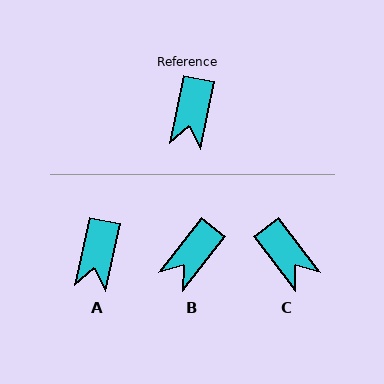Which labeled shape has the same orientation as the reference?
A.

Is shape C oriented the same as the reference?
No, it is off by about 49 degrees.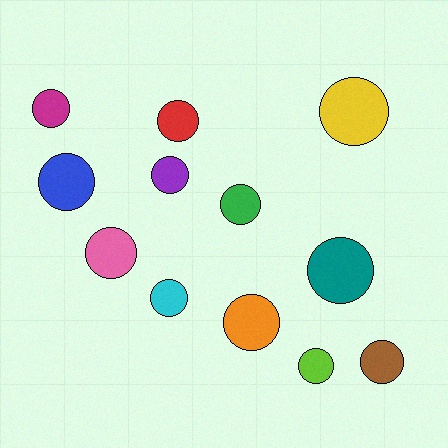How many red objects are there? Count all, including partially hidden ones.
There is 1 red object.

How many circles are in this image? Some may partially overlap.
There are 12 circles.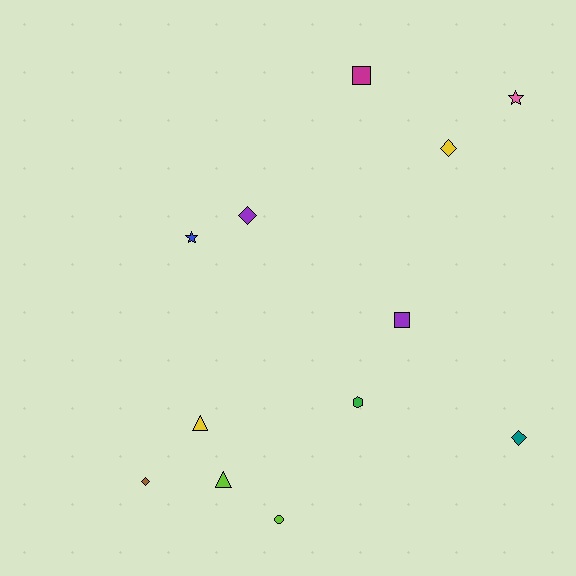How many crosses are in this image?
There are no crosses.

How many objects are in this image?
There are 12 objects.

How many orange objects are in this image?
There are no orange objects.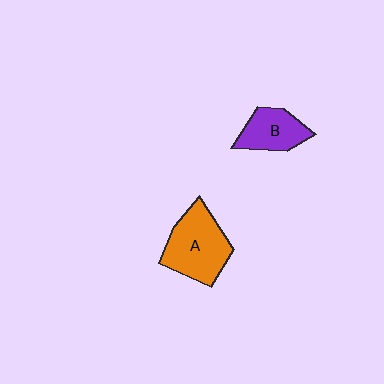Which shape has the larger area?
Shape A (orange).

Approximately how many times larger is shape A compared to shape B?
Approximately 1.6 times.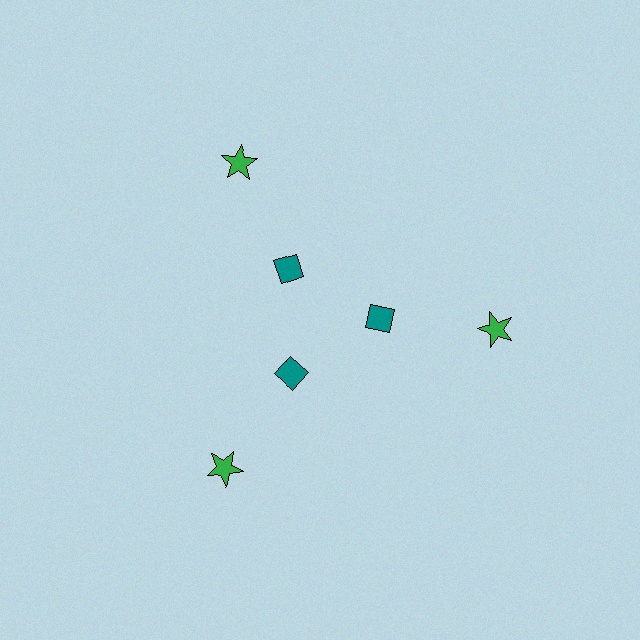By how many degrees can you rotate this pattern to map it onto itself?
The pattern maps onto itself every 120 degrees of rotation.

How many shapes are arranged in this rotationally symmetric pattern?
There are 6 shapes, arranged in 3 groups of 2.